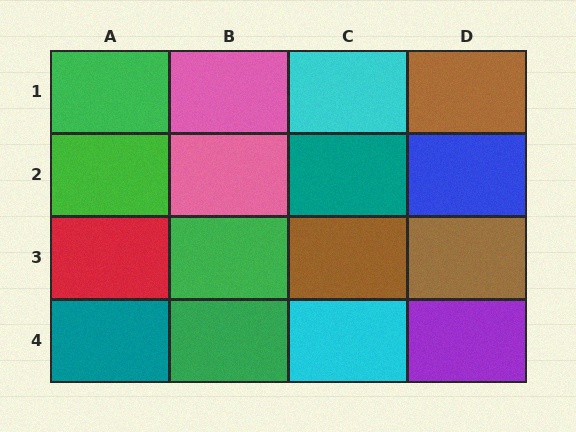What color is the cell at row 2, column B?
Pink.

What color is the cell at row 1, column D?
Brown.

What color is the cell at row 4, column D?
Purple.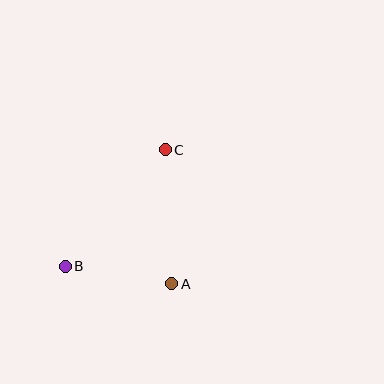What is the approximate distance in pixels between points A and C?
The distance between A and C is approximately 135 pixels.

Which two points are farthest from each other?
Points B and C are farthest from each other.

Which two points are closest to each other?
Points A and B are closest to each other.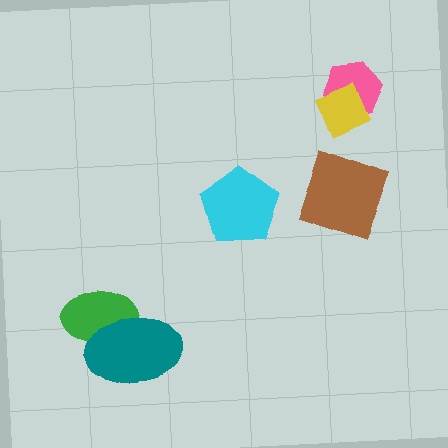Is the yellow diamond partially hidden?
No, no other shape covers it.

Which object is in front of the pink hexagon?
The yellow diamond is in front of the pink hexagon.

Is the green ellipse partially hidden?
Yes, it is partially covered by another shape.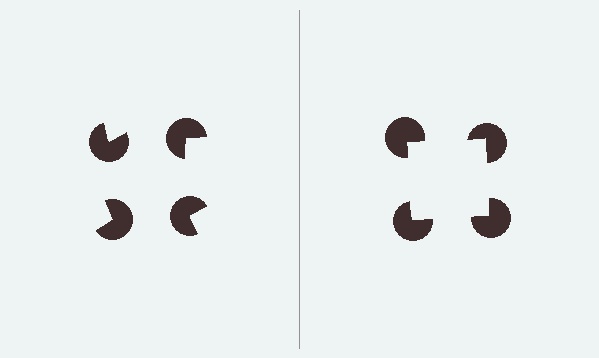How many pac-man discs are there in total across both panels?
8 — 4 on each side.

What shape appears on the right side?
An illusory square.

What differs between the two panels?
The pac-man discs are positioned identically on both sides; only the wedge orientations differ. On the right they align to a square; on the left they are misaligned.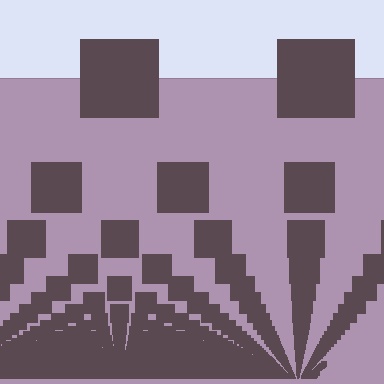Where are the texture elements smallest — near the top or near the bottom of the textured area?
Near the bottom.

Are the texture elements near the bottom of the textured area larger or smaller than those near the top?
Smaller. The gradient is inverted — elements near the bottom are smaller and denser.